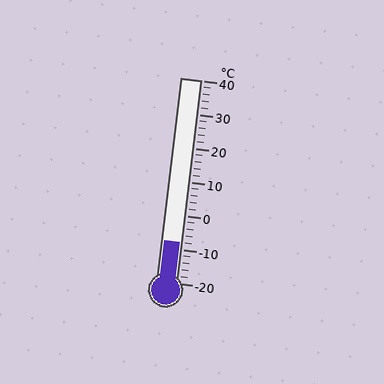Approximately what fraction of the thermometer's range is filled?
The thermometer is filled to approximately 20% of its range.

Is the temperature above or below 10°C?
The temperature is below 10°C.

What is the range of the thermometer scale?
The thermometer scale ranges from -20°C to 40°C.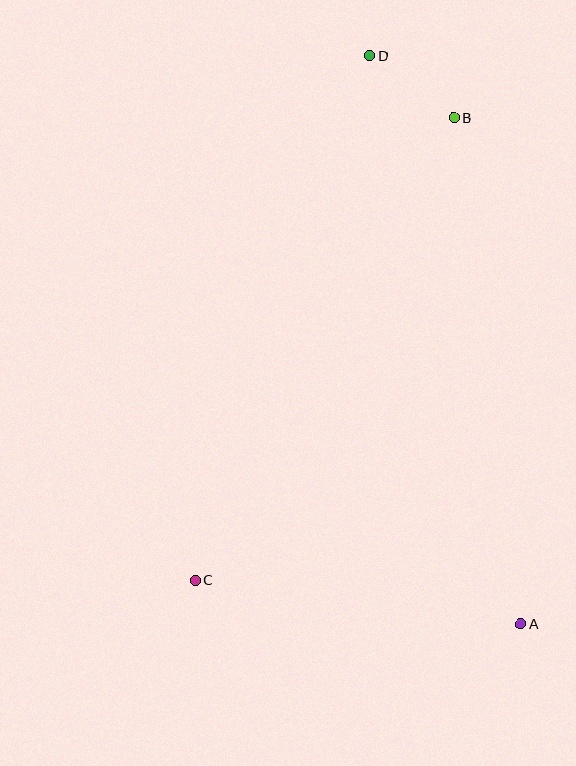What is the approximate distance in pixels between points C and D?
The distance between C and D is approximately 553 pixels.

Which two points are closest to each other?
Points B and D are closest to each other.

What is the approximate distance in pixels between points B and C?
The distance between B and C is approximately 531 pixels.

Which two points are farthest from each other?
Points A and D are farthest from each other.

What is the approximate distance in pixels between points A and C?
The distance between A and C is approximately 328 pixels.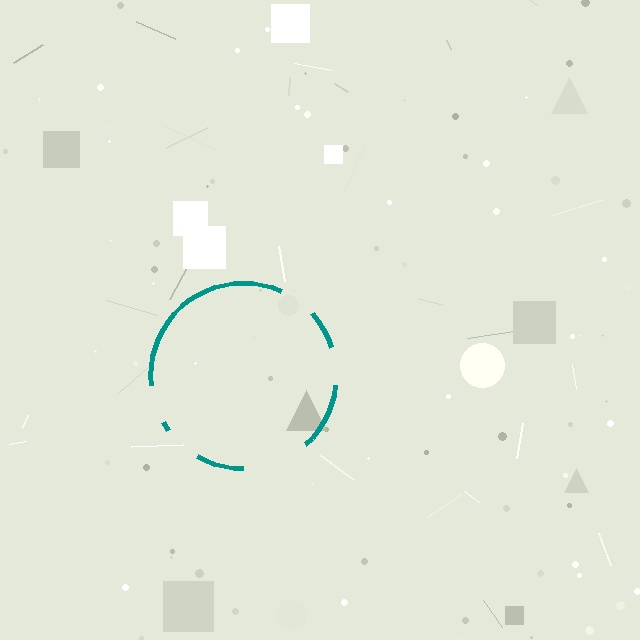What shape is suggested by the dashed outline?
The dashed outline suggests a circle.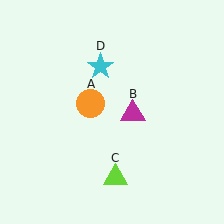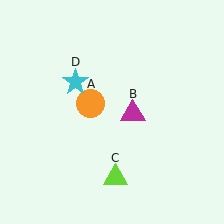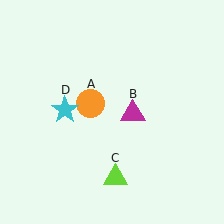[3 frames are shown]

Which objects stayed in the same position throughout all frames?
Orange circle (object A) and magenta triangle (object B) and lime triangle (object C) remained stationary.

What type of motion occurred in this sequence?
The cyan star (object D) rotated counterclockwise around the center of the scene.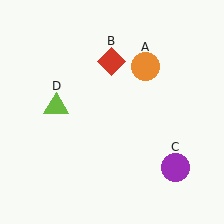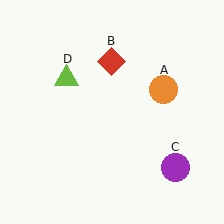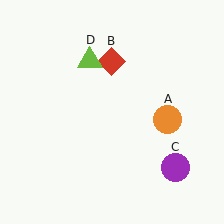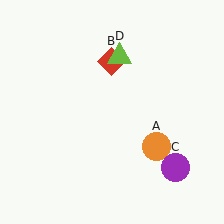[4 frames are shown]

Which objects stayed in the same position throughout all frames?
Red diamond (object B) and purple circle (object C) remained stationary.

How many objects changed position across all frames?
2 objects changed position: orange circle (object A), lime triangle (object D).